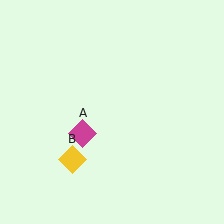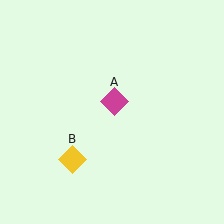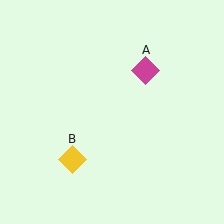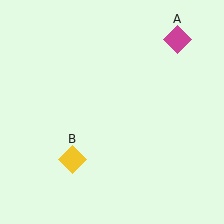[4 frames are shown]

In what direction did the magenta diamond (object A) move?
The magenta diamond (object A) moved up and to the right.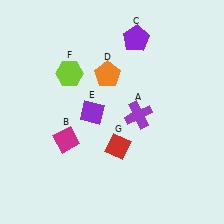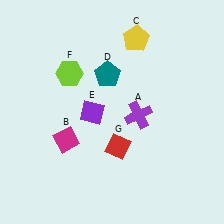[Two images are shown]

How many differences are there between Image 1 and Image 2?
There are 2 differences between the two images.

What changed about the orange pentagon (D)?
In Image 1, D is orange. In Image 2, it changed to teal.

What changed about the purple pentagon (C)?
In Image 1, C is purple. In Image 2, it changed to yellow.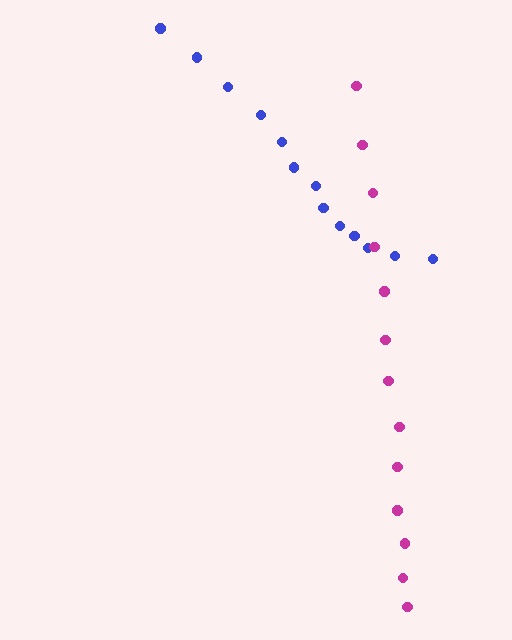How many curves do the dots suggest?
There are 2 distinct paths.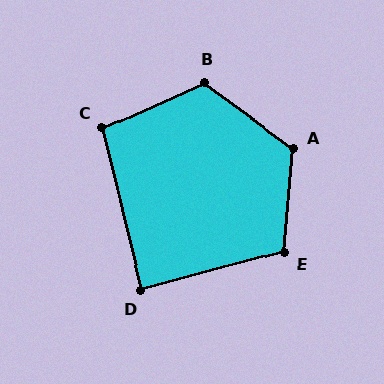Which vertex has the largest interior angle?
A, at approximately 122 degrees.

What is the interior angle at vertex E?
Approximately 109 degrees (obtuse).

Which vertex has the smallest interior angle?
D, at approximately 89 degrees.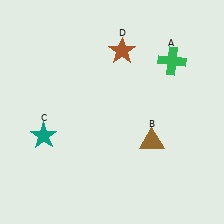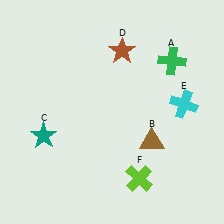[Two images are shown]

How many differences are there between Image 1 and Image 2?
There are 2 differences between the two images.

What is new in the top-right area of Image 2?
A cyan cross (E) was added in the top-right area of Image 2.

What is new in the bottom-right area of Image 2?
A lime cross (F) was added in the bottom-right area of Image 2.